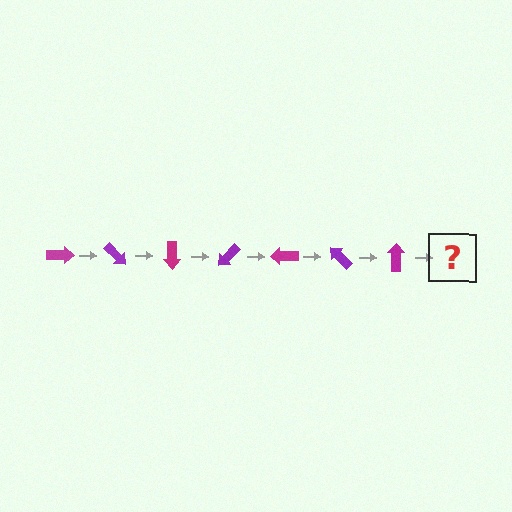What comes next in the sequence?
The next element should be a purple arrow, rotated 315 degrees from the start.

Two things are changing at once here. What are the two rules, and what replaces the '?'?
The two rules are that it rotates 45 degrees each step and the color cycles through magenta and purple. The '?' should be a purple arrow, rotated 315 degrees from the start.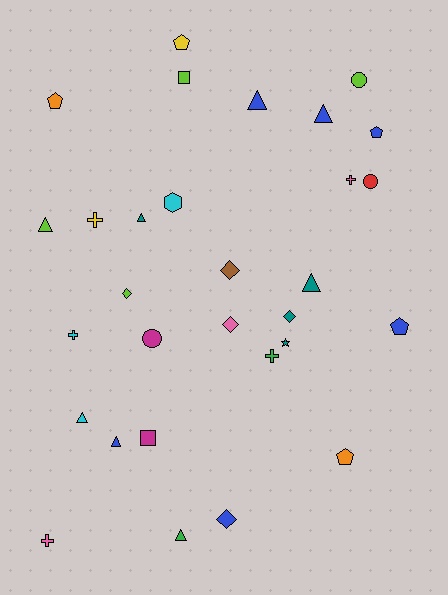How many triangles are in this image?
There are 8 triangles.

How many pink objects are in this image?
There are 3 pink objects.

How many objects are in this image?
There are 30 objects.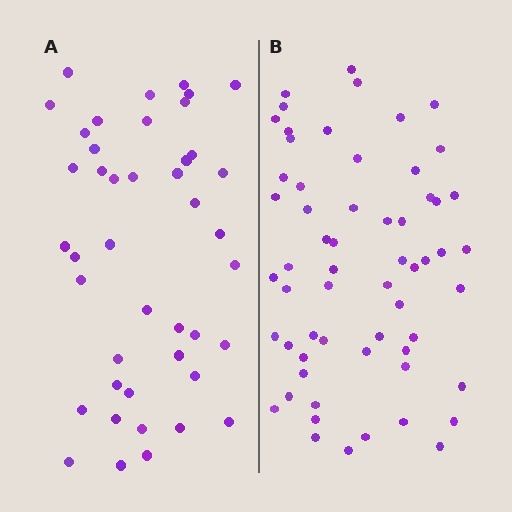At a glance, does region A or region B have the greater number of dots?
Region B (the right region) has more dots.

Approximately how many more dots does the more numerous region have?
Region B has approximately 15 more dots than region A.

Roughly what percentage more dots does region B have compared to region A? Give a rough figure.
About 40% more.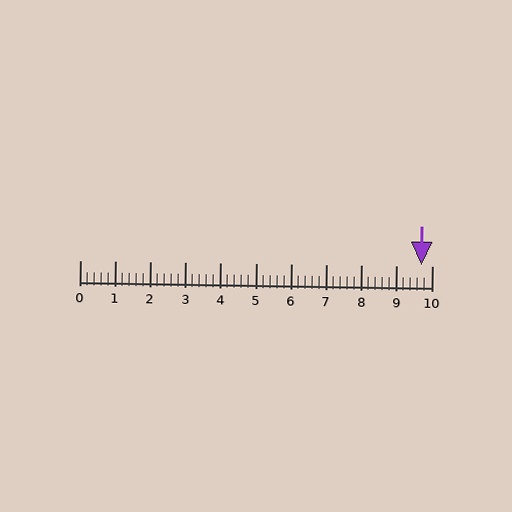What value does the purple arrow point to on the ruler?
The purple arrow points to approximately 9.7.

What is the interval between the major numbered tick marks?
The major tick marks are spaced 1 units apart.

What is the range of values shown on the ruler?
The ruler shows values from 0 to 10.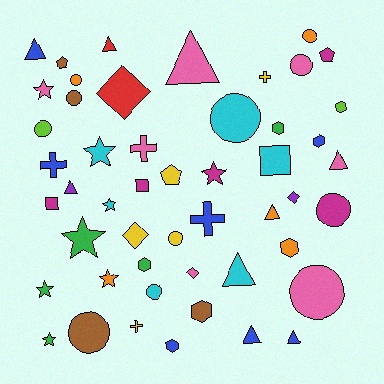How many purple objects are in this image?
There are 2 purple objects.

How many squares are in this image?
There are 3 squares.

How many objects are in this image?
There are 50 objects.